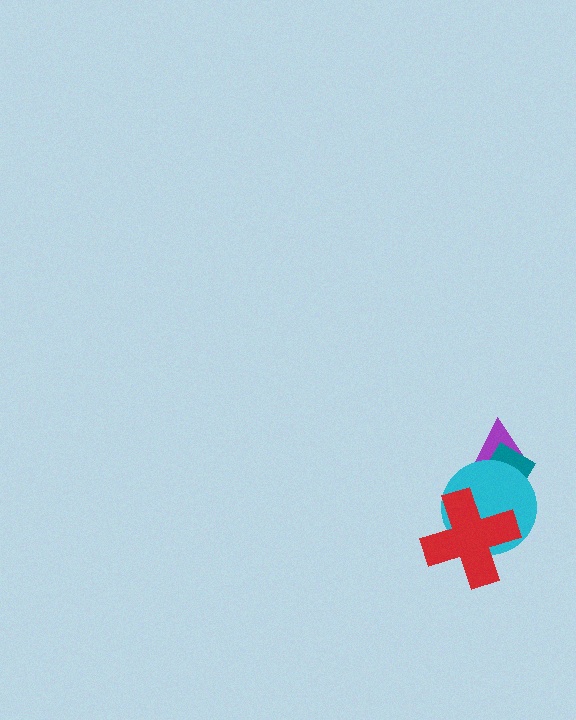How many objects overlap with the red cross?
1 object overlaps with the red cross.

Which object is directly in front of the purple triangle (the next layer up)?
The teal diamond is directly in front of the purple triangle.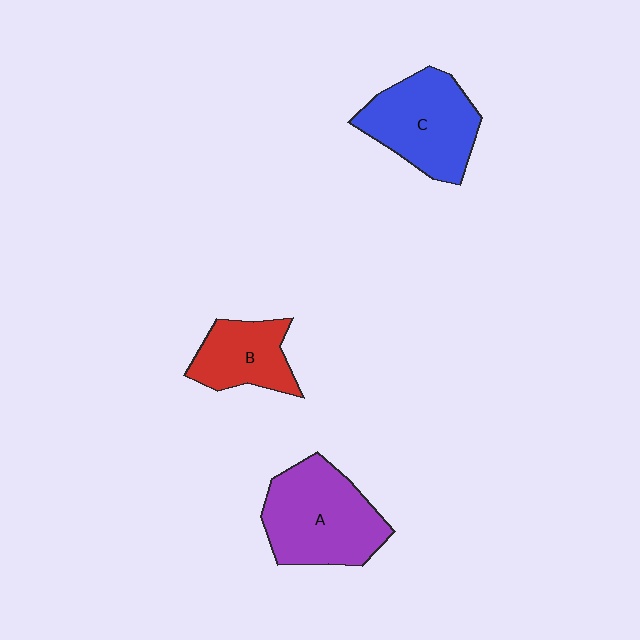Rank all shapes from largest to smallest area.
From largest to smallest: A (purple), C (blue), B (red).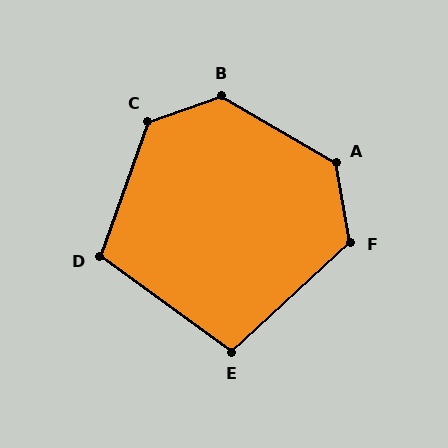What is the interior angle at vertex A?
Approximately 130 degrees (obtuse).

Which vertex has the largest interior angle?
B, at approximately 131 degrees.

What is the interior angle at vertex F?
Approximately 122 degrees (obtuse).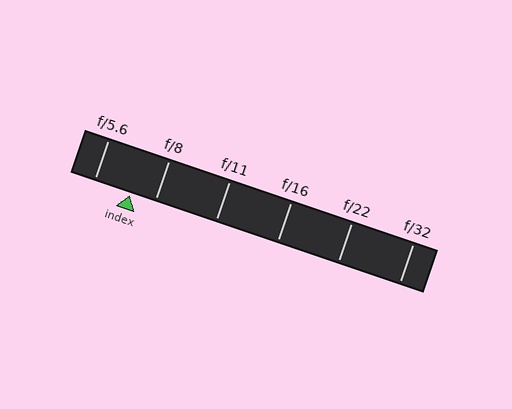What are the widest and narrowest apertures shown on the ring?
The widest aperture shown is f/5.6 and the narrowest is f/32.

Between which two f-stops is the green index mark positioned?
The index mark is between f/5.6 and f/8.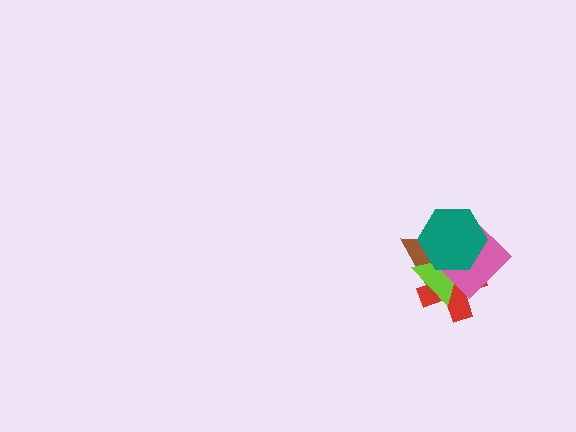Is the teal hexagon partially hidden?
No, no other shape covers it.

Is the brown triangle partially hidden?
Yes, it is partially covered by another shape.